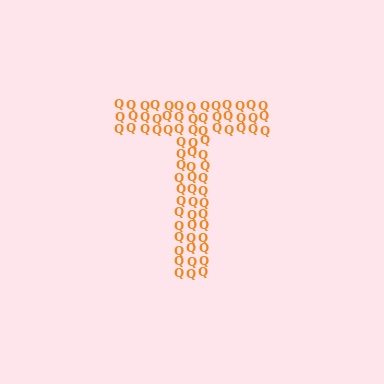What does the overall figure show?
The overall figure shows the letter T.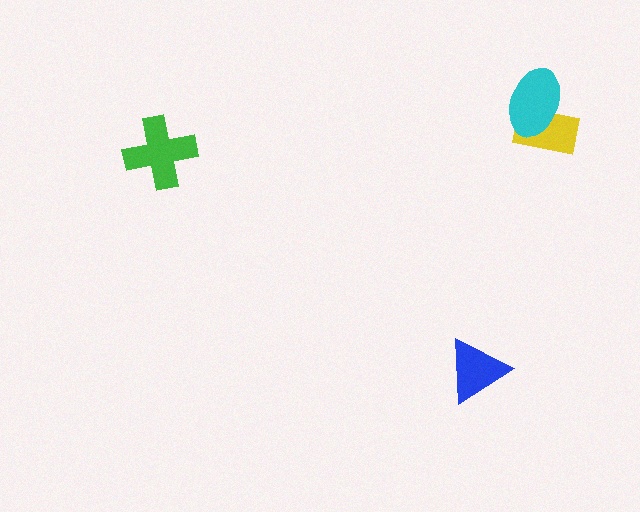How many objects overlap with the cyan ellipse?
1 object overlaps with the cyan ellipse.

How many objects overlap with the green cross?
0 objects overlap with the green cross.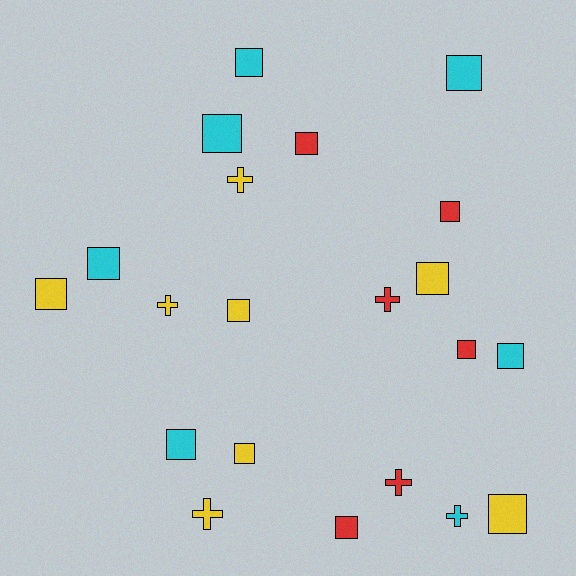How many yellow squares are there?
There are 5 yellow squares.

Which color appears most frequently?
Yellow, with 8 objects.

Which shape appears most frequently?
Square, with 15 objects.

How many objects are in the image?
There are 21 objects.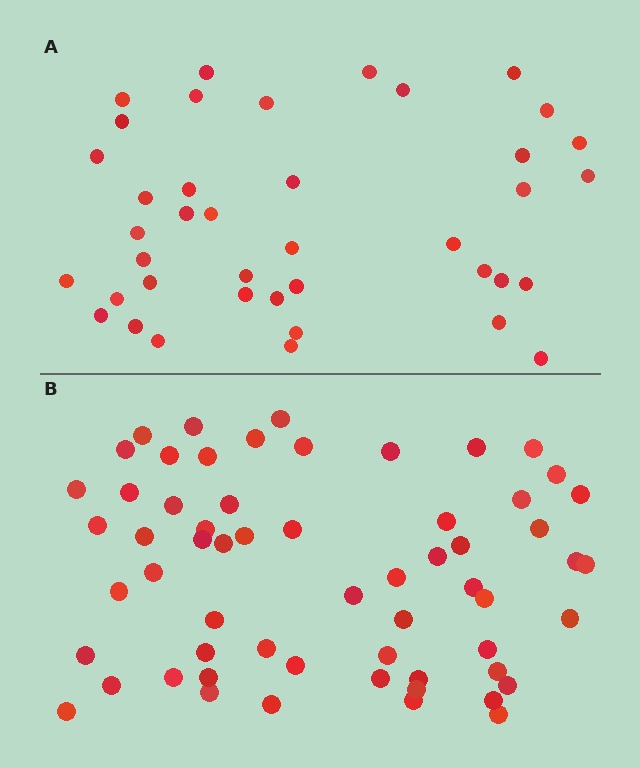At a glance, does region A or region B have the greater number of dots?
Region B (the bottom region) has more dots.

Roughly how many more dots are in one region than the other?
Region B has approximately 20 more dots than region A.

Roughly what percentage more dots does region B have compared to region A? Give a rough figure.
About 50% more.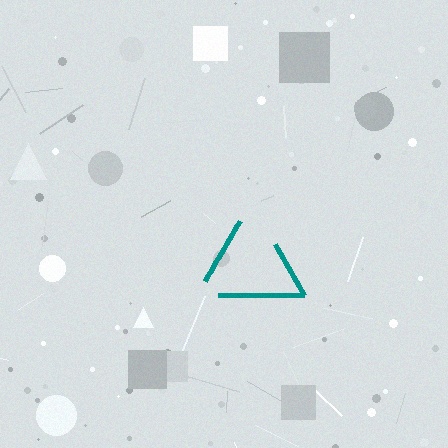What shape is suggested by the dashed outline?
The dashed outline suggests a triangle.